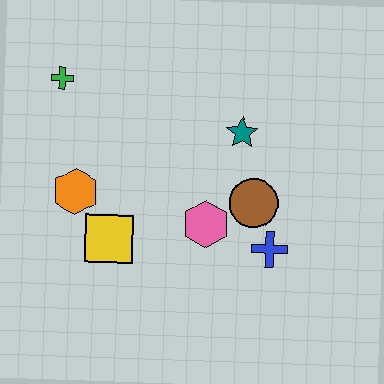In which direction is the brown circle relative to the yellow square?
The brown circle is to the right of the yellow square.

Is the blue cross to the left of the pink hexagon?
No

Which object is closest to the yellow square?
The orange hexagon is closest to the yellow square.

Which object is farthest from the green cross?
The blue cross is farthest from the green cross.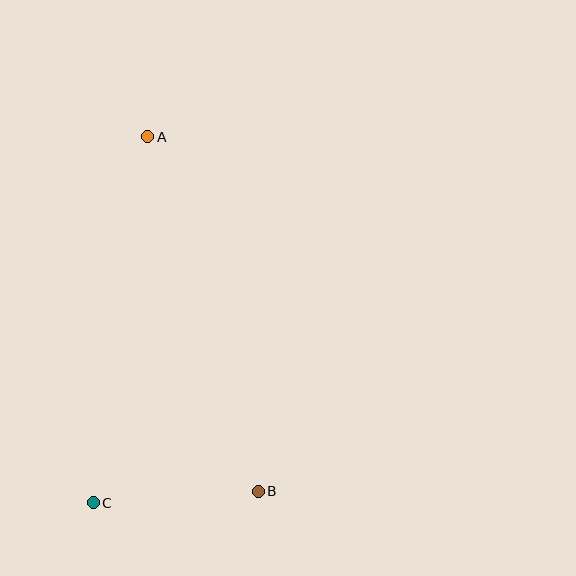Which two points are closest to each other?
Points B and C are closest to each other.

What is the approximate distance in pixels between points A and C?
The distance between A and C is approximately 370 pixels.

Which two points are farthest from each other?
Points A and B are farthest from each other.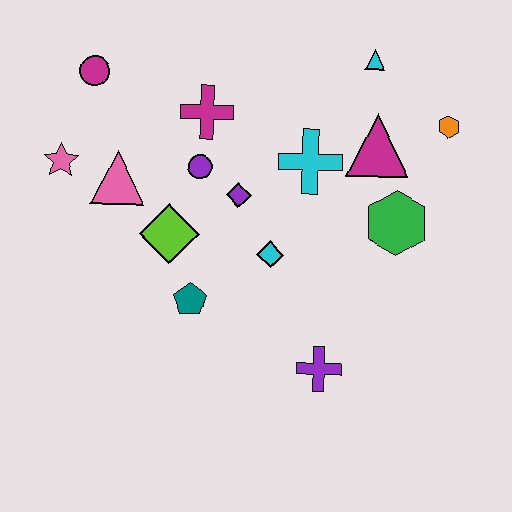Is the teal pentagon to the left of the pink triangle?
No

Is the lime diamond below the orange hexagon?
Yes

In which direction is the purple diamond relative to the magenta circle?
The purple diamond is to the right of the magenta circle.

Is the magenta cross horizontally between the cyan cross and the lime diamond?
Yes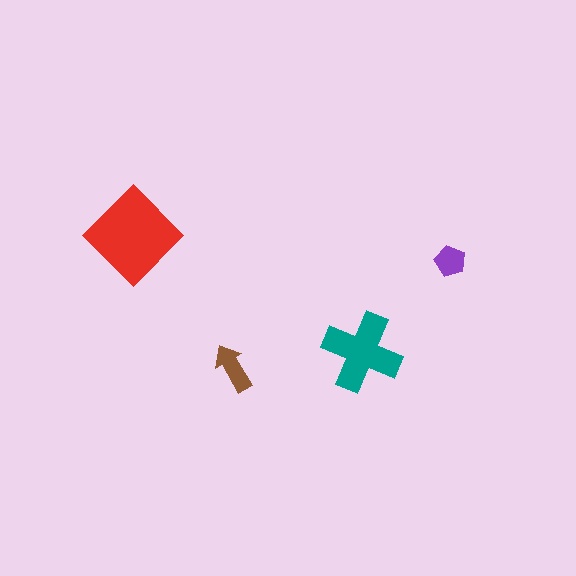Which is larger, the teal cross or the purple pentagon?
The teal cross.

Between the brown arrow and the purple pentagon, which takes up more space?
The brown arrow.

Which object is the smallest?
The purple pentagon.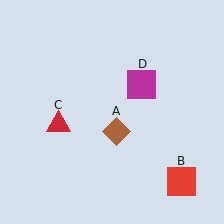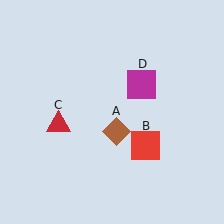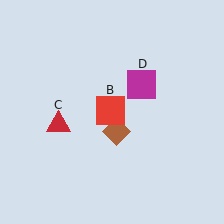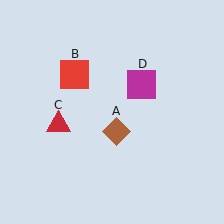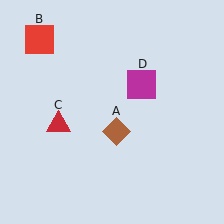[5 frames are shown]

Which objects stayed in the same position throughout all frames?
Brown diamond (object A) and red triangle (object C) and magenta square (object D) remained stationary.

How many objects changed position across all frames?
1 object changed position: red square (object B).